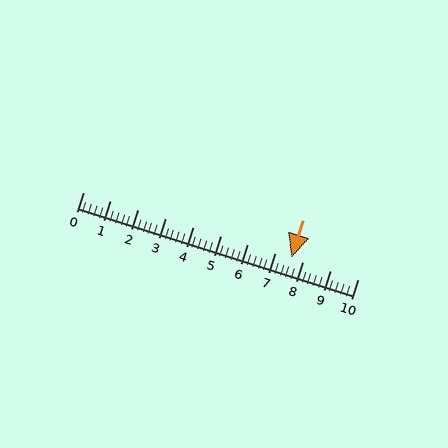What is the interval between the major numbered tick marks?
The major tick marks are spaced 1 units apart.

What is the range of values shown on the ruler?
The ruler shows values from 0 to 10.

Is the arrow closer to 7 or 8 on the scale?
The arrow is closer to 8.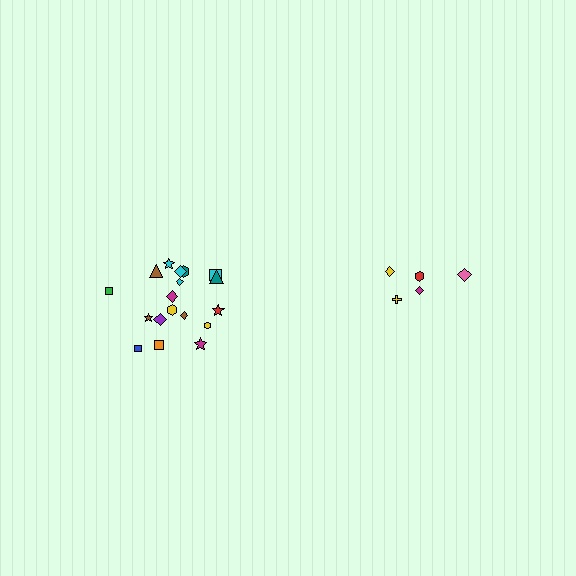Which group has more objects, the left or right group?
The left group.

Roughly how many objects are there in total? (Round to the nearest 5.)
Roughly 25 objects in total.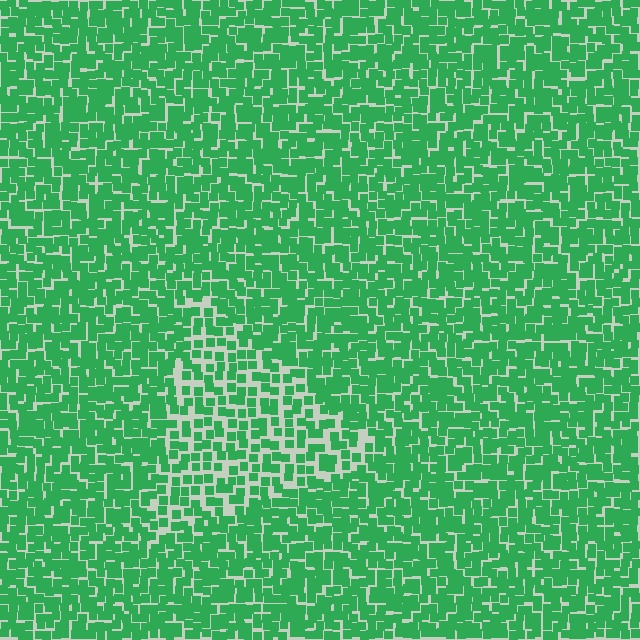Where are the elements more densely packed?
The elements are more densely packed outside the triangle boundary.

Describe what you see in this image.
The image contains small green elements arranged at two different densities. A triangle-shaped region is visible where the elements are less densely packed than the surrounding area.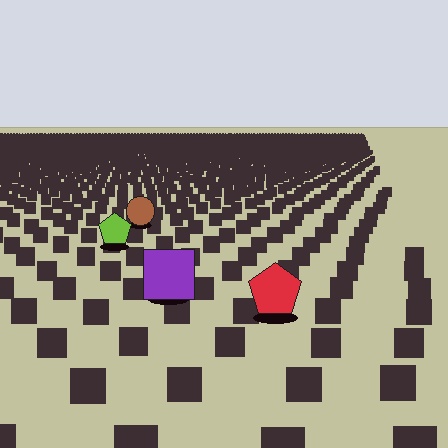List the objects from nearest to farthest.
From nearest to farthest: the red pentagon, the purple square, the lime pentagon, the brown circle.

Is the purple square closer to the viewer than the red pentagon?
No. The red pentagon is closer — you can tell from the texture gradient: the ground texture is coarser near it.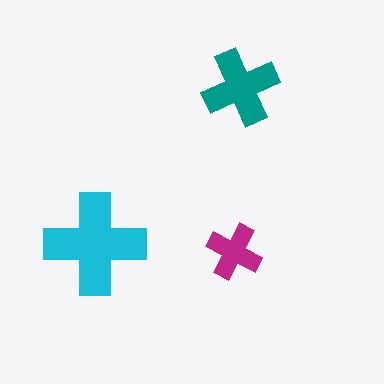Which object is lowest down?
The magenta cross is bottommost.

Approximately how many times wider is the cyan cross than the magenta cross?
About 2 times wider.